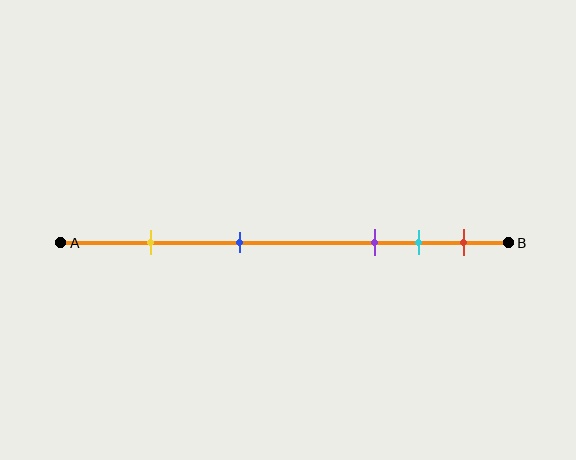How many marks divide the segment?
There are 5 marks dividing the segment.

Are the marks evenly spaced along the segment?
No, the marks are not evenly spaced.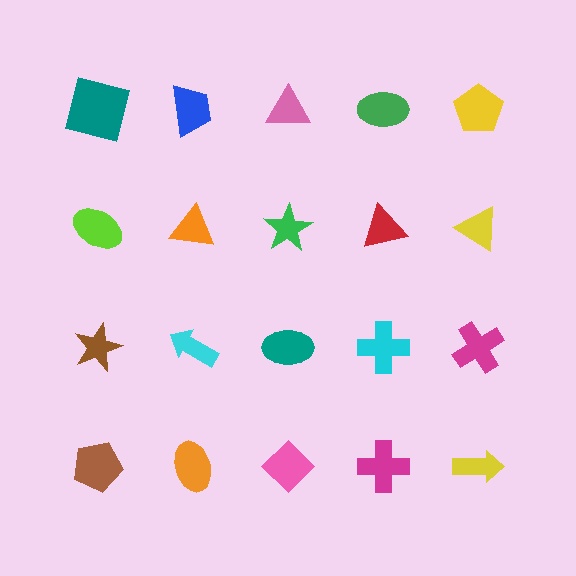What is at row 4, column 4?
A magenta cross.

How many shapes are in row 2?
5 shapes.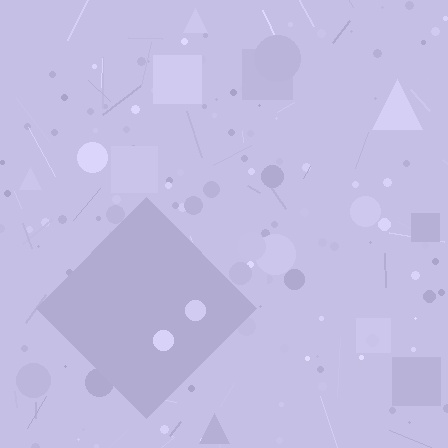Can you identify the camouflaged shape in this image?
The camouflaged shape is a diamond.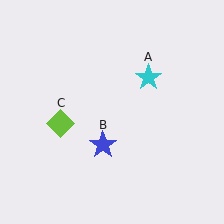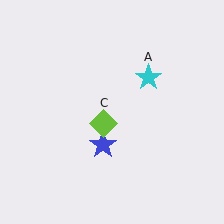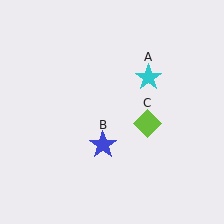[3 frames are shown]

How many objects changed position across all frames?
1 object changed position: lime diamond (object C).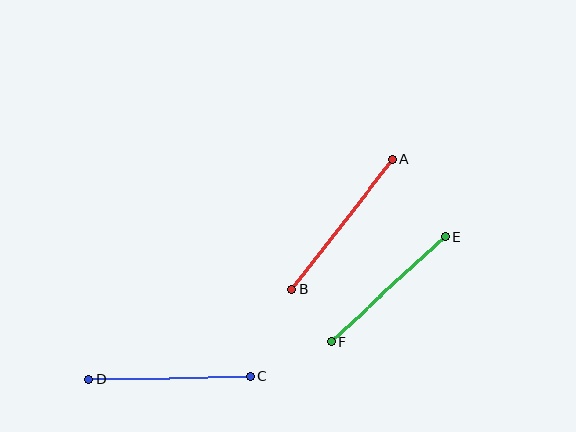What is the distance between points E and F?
The distance is approximately 155 pixels.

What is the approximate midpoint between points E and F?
The midpoint is at approximately (388, 289) pixels.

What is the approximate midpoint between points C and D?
The midpoint is at approximately (170, 378) pixels.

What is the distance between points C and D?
The distance is approximately 161 pixels.